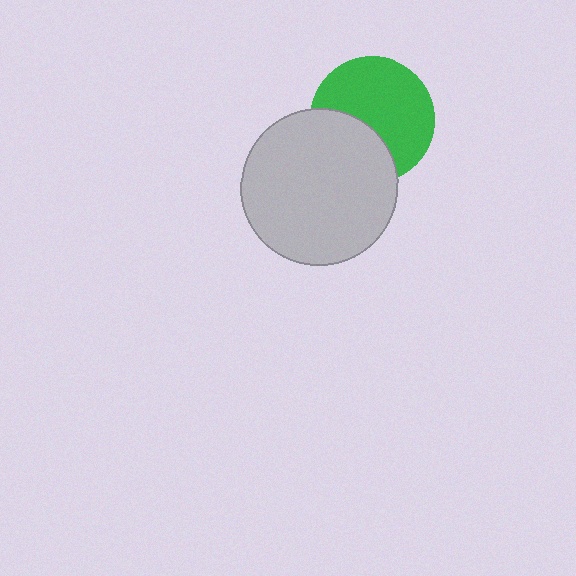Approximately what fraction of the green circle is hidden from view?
Roughly 35% of the green circle is hidden behind the light gray circle.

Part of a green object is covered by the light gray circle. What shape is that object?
It is a circle.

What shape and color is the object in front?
The object in front is a light gray circle.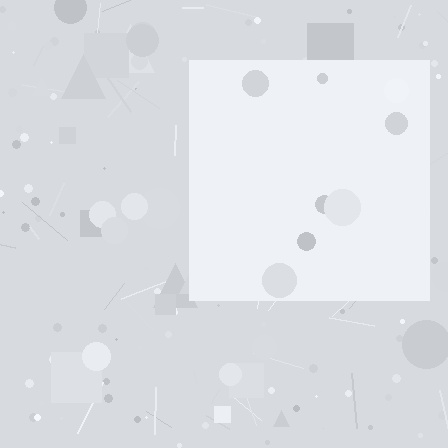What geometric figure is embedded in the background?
A square is embedded in the background.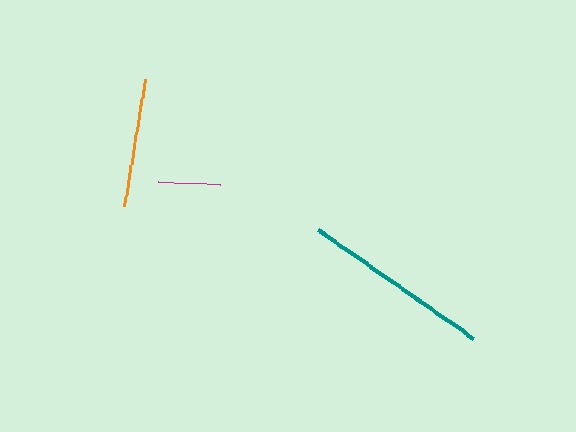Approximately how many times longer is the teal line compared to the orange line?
The teal line is approximately 1.5 times the length of the orange line.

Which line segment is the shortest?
The magenta line is the shortest at approximately 62 pixels.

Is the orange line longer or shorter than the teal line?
The teal line is longer than the orange line.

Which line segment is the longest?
The teal line is the longest at approximately 191 pixels.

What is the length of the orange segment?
The orange segment is approximately 129 pixels long.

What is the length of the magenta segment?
The magenta segment is approximately 62 pixels long.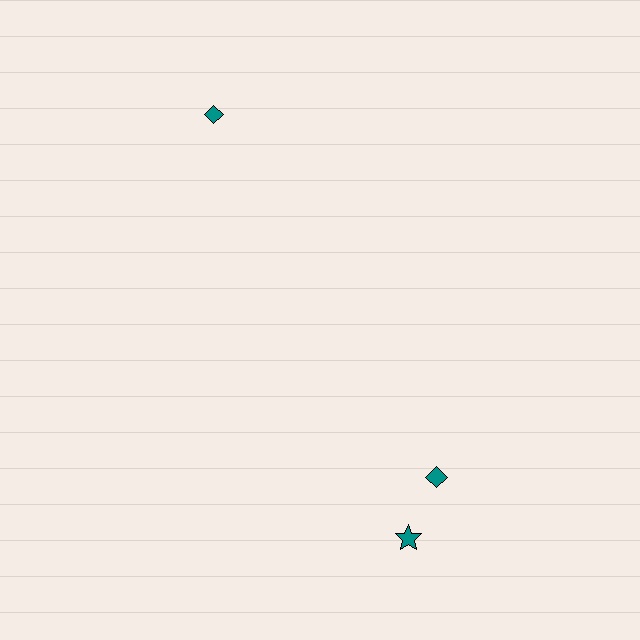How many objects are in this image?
There are 3 objects.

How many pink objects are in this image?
There are no pink objects.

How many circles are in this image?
There are no circles.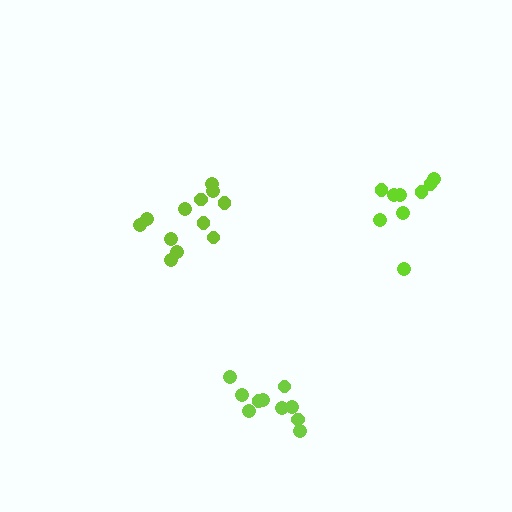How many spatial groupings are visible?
There are 3 spatial groupings.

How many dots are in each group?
Group 1: 9 dots, Group 2: 12 dots, Group 3: 10 dots (31 total).